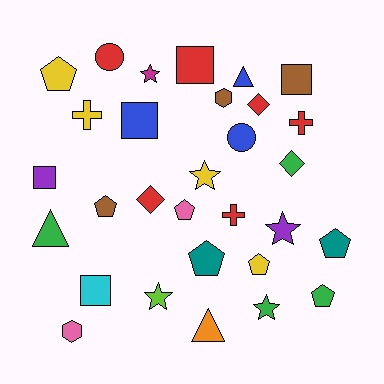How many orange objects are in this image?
There is 1 orange object.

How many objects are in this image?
There are 30 objects.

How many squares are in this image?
There are 5 squares.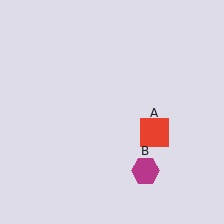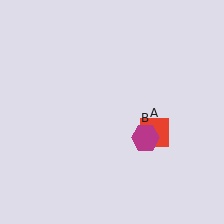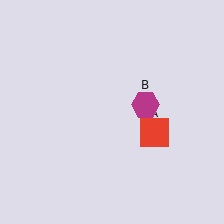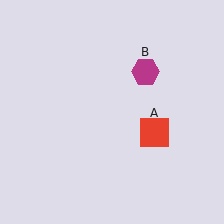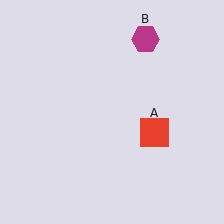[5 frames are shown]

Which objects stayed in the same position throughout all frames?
Red square (object A) remained stationary.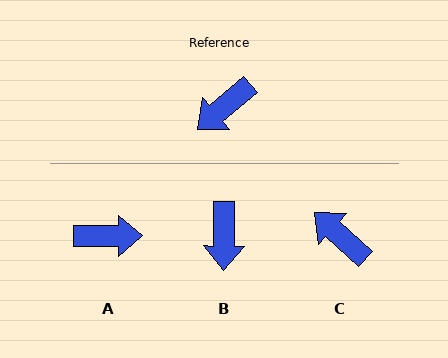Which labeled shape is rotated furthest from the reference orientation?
A, about 140 degrees away.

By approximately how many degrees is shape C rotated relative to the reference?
Approximately 82 degrees clockwise.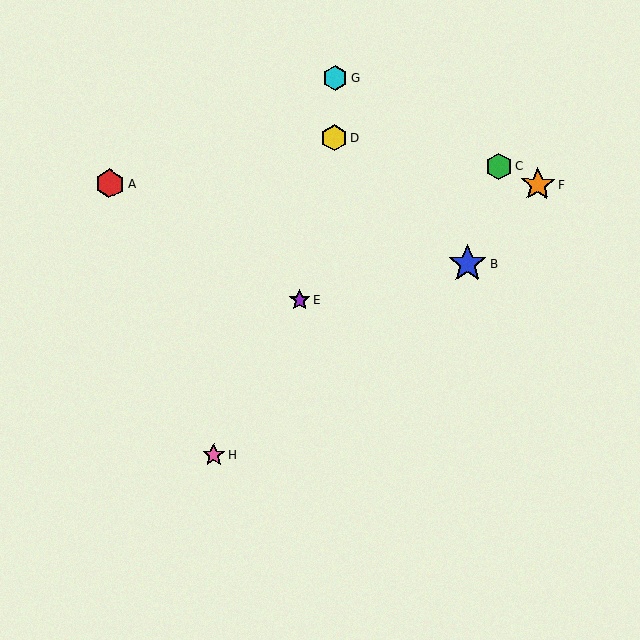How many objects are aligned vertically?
2 objects (D, G) are aligned vertically.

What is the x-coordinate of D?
Object D is at x≈334.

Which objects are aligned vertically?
Objects D, G are aligned vertically.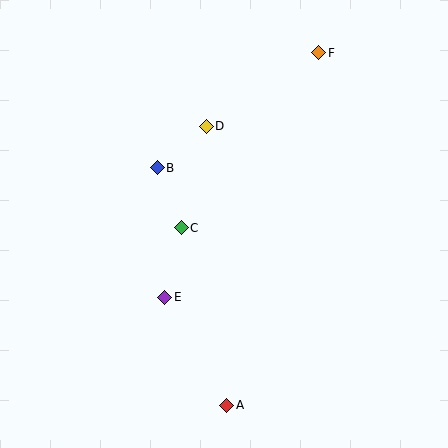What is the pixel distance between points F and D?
The distance between F and D is 134 pixels.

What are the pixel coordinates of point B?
Point B is at (157, 168).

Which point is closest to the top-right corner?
Point F is closest to the top-right corner.